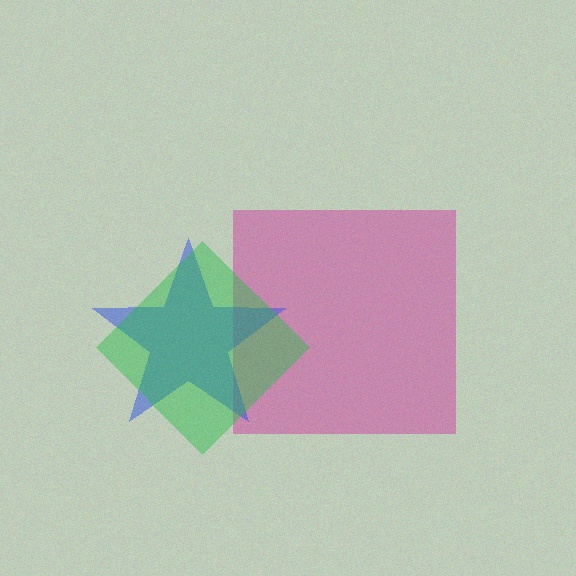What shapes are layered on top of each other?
The layered shapes are: a magenta square, a blue star, a green diamond.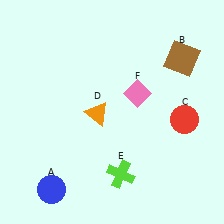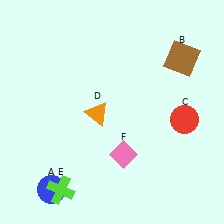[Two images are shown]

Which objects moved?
The objects that moved are: the lime cross (E), the pink diamond (F).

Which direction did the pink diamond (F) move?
The pink diamond (F) moved down.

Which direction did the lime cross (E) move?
The lime cross (E) moved left.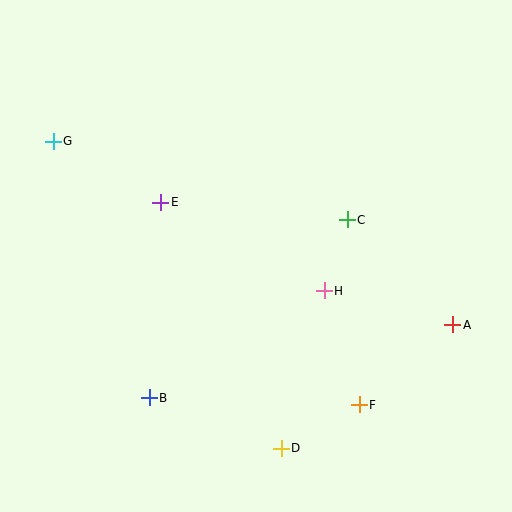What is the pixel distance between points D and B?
The distance between D and B is 142 pixels.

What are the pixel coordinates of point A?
Point A is at (453, 325).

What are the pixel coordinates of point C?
Point C is at (347, 220).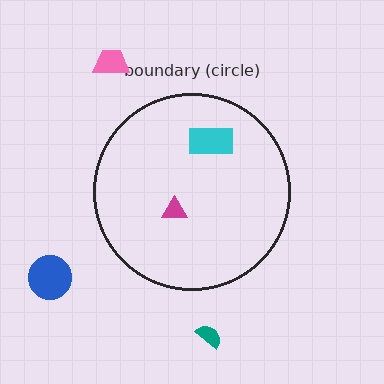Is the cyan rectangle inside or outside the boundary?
Inside.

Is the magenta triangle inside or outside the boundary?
Inside.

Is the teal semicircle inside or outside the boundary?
Outside.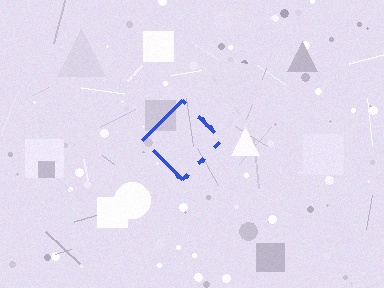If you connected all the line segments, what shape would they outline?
They would outline a diamond.